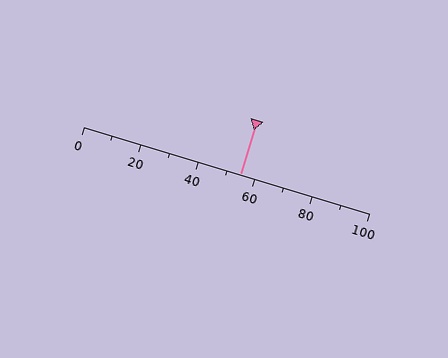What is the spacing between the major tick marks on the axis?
The major ticks are spaced 20 apart.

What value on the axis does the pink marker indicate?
The marker indicates approximately 55.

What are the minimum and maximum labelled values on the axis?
The axis runs from 0 to 100.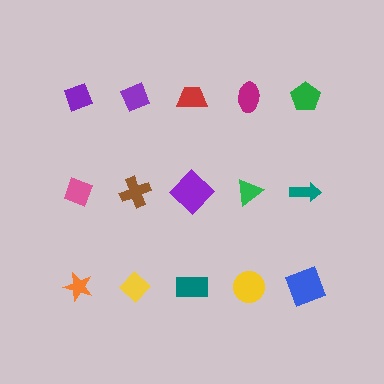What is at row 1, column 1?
A purple diamond.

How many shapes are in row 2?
5 shapes.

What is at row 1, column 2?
A purple diamond.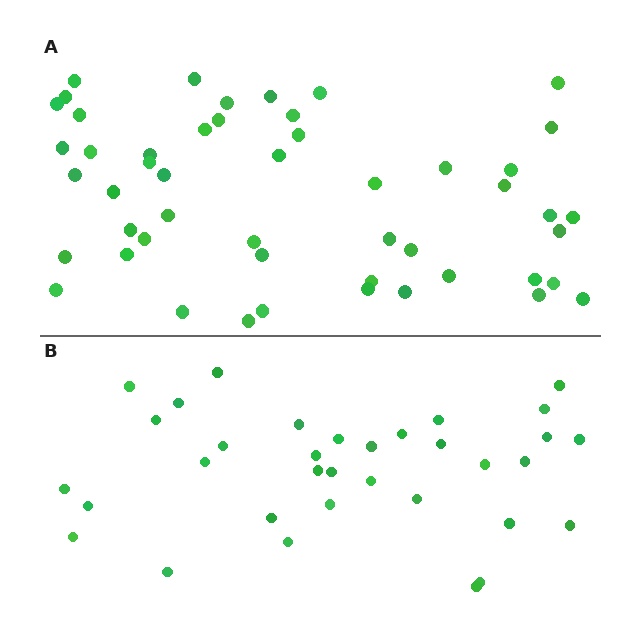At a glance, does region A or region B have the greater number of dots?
Region A (the top region) has more dots.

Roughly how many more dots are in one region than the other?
Region A has approximately 15 more dots than region B.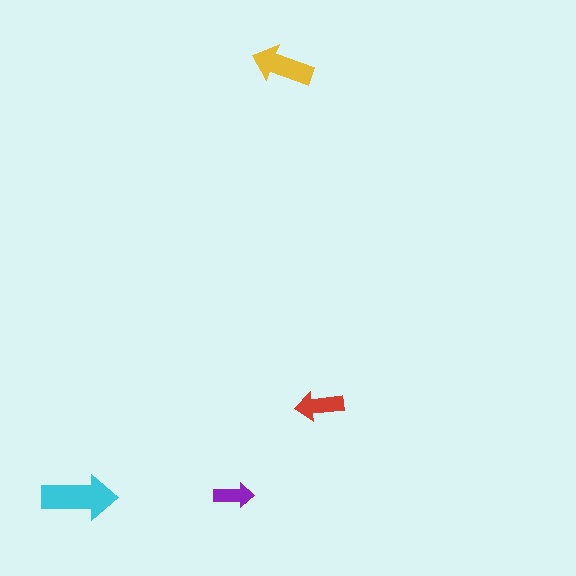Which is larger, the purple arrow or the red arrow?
The red one.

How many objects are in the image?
There are 4 objects in the image.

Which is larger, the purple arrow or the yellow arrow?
The yellow one.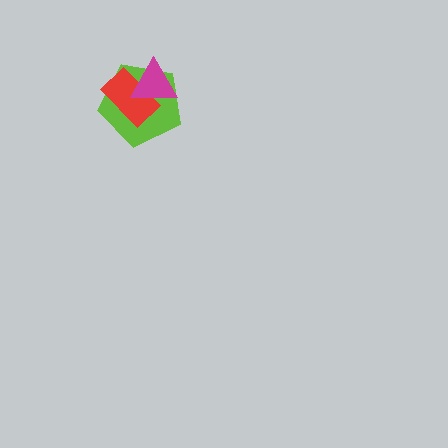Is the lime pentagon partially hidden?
Yes, it is partially covered by another shape.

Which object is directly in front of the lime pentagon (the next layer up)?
The red rectangle is directly in front of the lime pentagon.